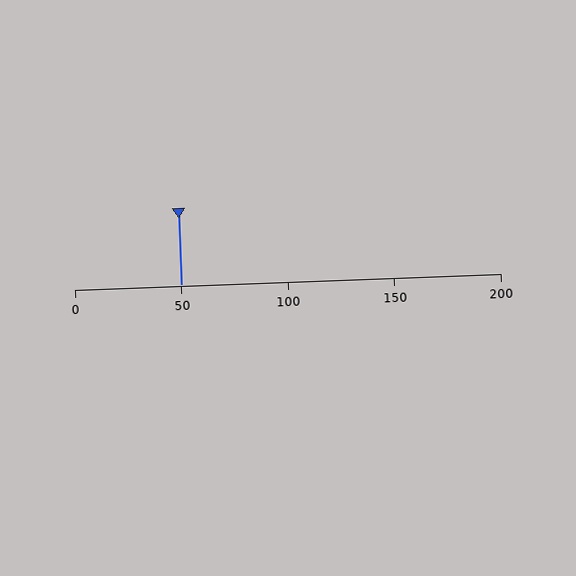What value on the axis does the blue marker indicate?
The marker indicates approximately 50.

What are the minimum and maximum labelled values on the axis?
The axis runs from 0 to 200.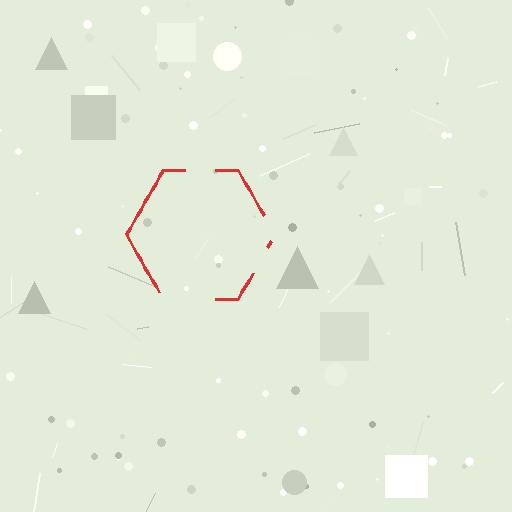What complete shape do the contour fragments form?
The contour fragments form a hexagon.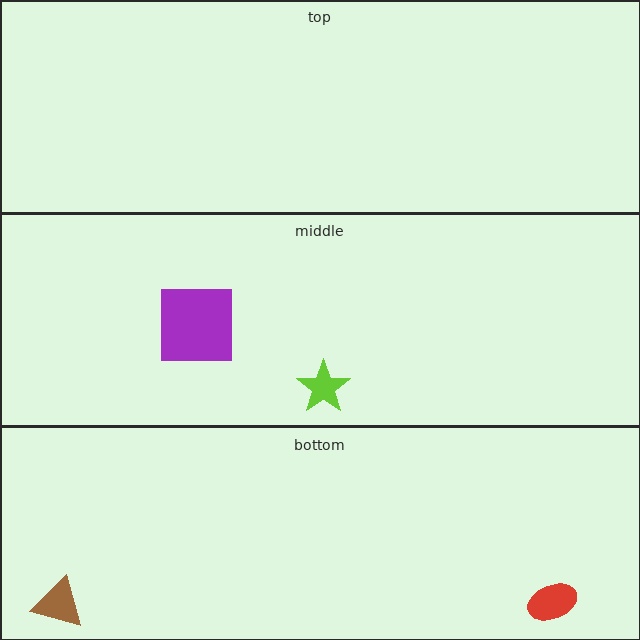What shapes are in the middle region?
The purple square, the lime star.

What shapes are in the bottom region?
The red ellipse, the brown triangle.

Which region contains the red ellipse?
The bottom region.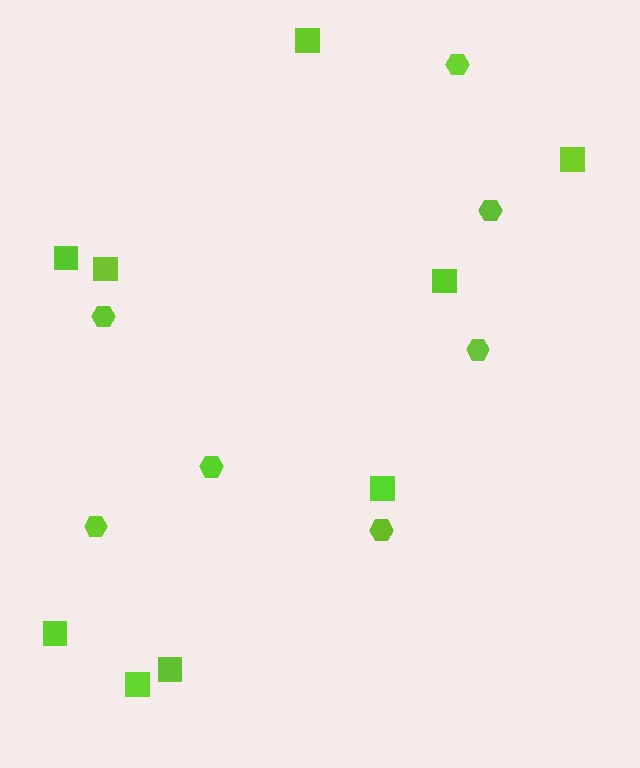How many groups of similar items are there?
There are 2 groups: one group of hexagons (7) and one group of squares (9).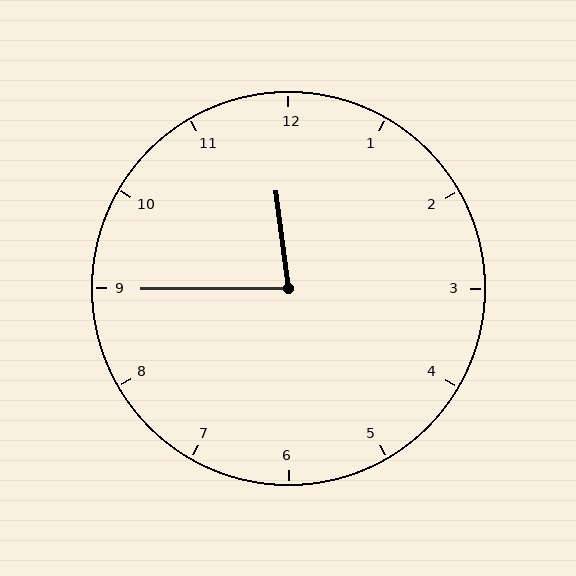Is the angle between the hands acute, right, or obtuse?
It is acute.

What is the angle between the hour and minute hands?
Approximately 82 degrees.